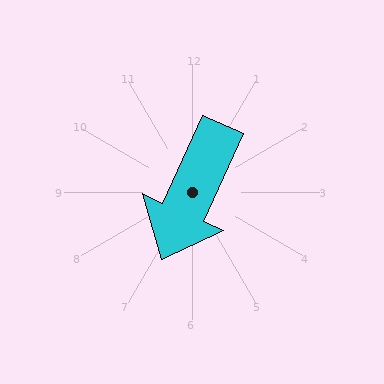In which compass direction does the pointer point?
Southwest.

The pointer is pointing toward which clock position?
Roughly 7 o'clock.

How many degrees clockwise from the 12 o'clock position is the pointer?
Approximately 204 degrees.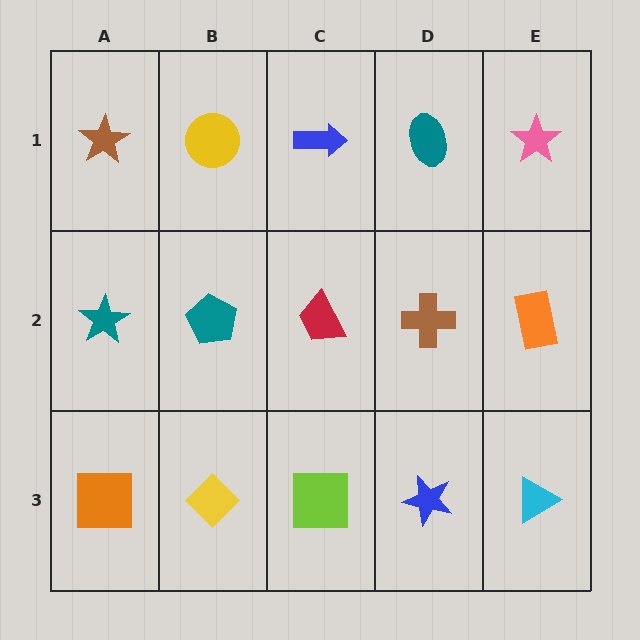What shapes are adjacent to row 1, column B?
A teal pentagon (row 2, column B), a brown star (row 1, column A), a blue arrow (row 1, column C).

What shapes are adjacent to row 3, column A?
A teal star (row 2, column A), a yellow diamond (row 3, column B).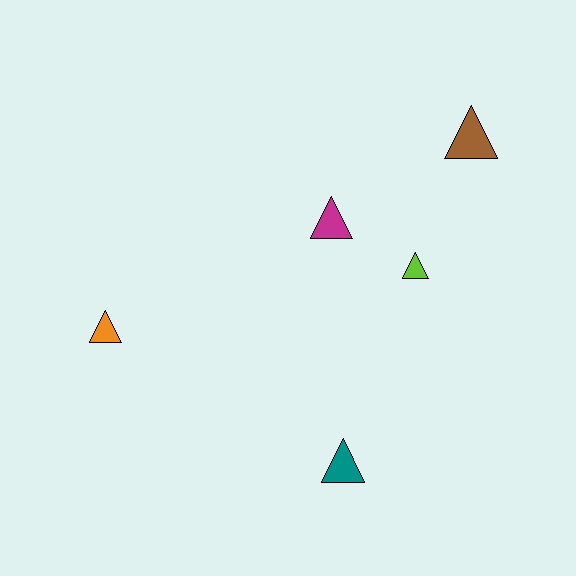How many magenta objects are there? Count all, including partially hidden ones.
There is 1 magenta object.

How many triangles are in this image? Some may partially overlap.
There are 5 triangles.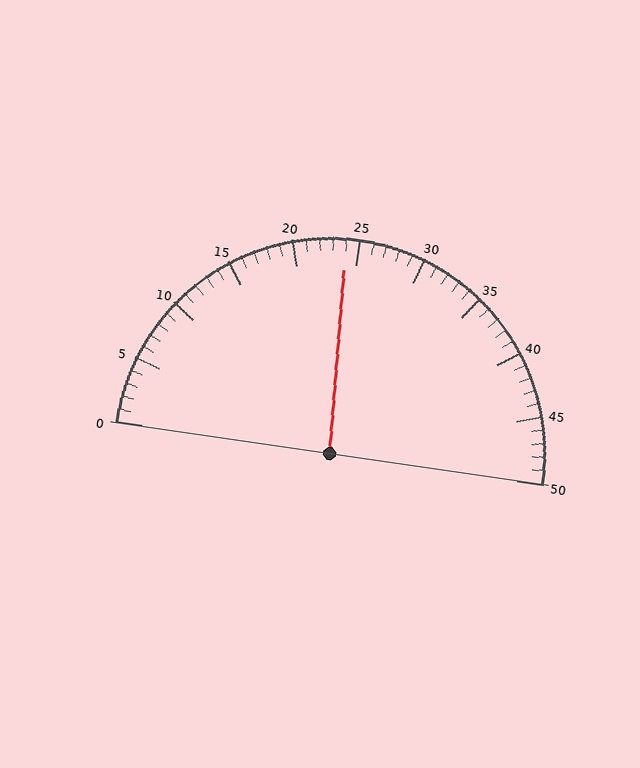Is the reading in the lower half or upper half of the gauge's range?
The reading is in the lower half of the range (0 to 50).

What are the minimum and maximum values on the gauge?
The gauge ranges from 0 to 50.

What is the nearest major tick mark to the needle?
The nearest major tick mark is 25.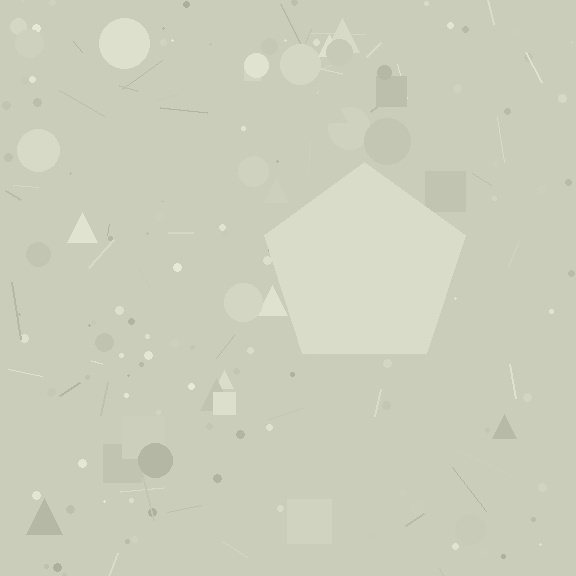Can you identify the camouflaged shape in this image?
The camouflaged shape is a pentagon.